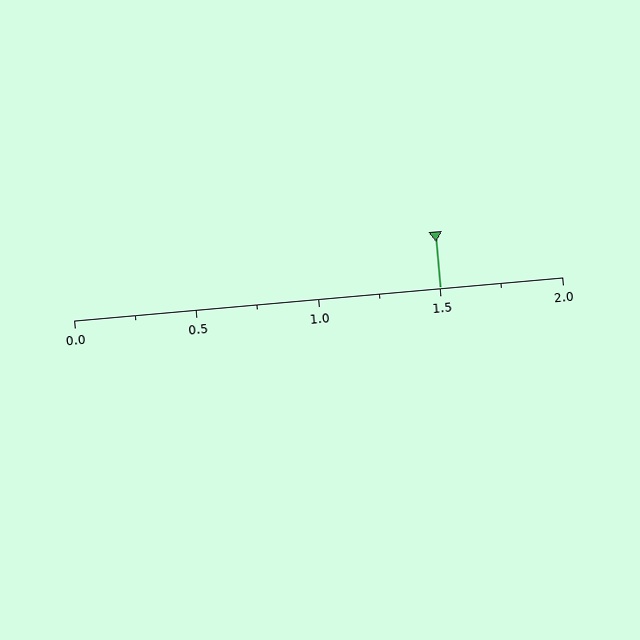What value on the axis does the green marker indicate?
The marker indicates approximately 1.5.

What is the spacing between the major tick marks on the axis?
The major ticks are spaced 0.5 apart.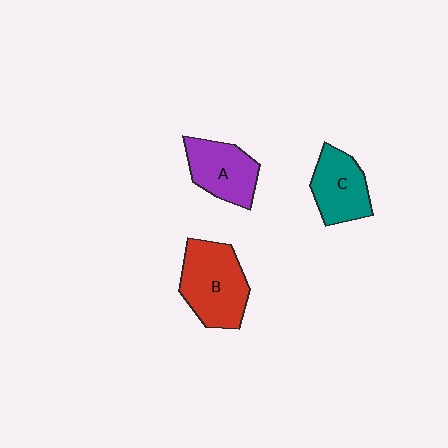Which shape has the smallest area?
Shape C (teal).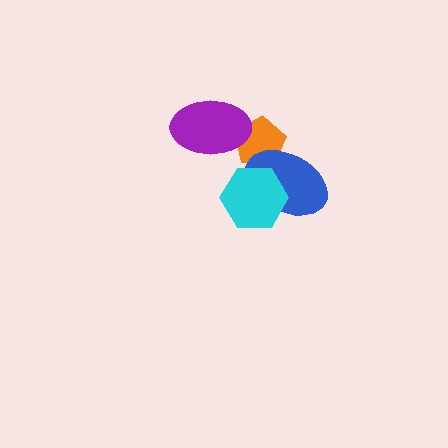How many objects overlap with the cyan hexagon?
1 object overlaps with the cyan hexagon.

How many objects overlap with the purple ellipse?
1 object overlaps with the purple ellipse.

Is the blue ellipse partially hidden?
Yes, it is partially covered by another shape.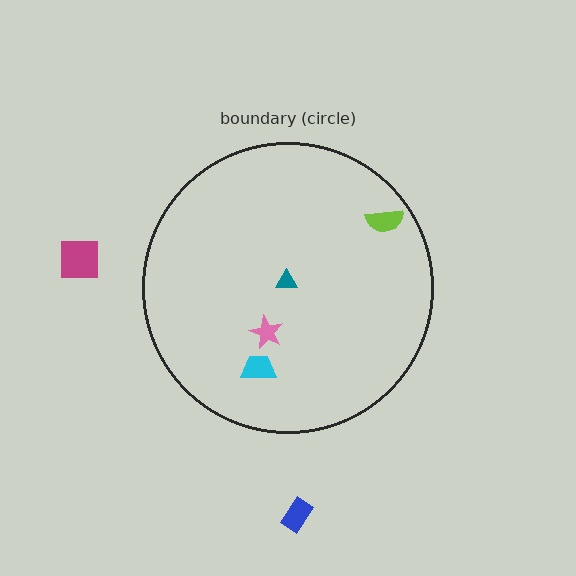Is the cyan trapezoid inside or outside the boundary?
Inside.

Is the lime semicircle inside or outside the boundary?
Inside.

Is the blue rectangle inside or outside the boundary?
Outside.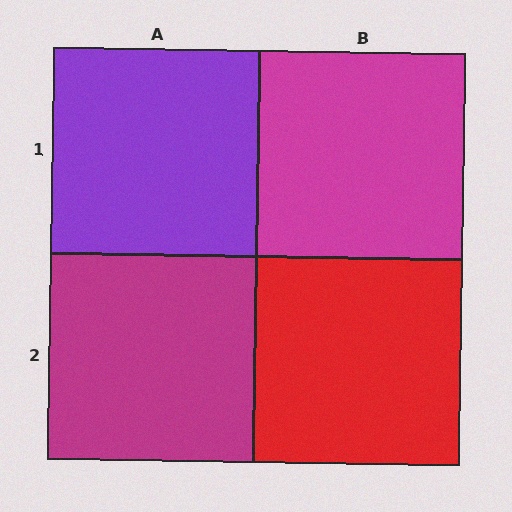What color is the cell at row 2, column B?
Red.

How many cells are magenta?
2 cells are magenta.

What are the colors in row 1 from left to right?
Purple, magenta.